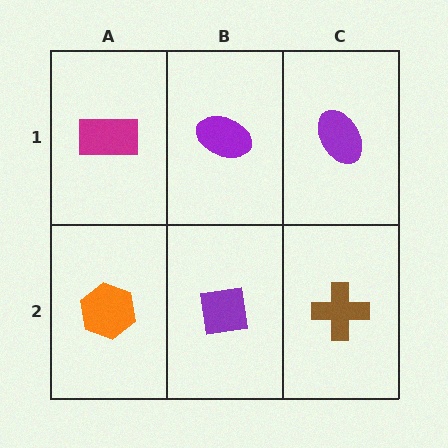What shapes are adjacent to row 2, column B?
A purple ellipse (row 1, column B), an orange hexagon (row 2, column A), a brown cross (row 2, column C).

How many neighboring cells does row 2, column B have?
3.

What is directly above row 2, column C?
A purple ellipse.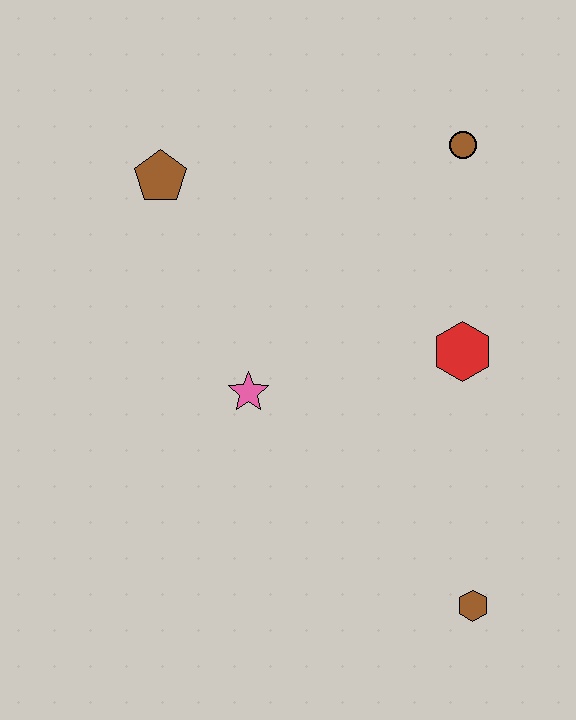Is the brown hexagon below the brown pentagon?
Yes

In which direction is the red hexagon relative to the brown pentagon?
The red hexagon is to the right of the brown pentagon.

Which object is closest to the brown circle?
The red hexagon is closest to the brown circle.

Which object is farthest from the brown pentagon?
The brown hexagon is farthest from the brown pentagon.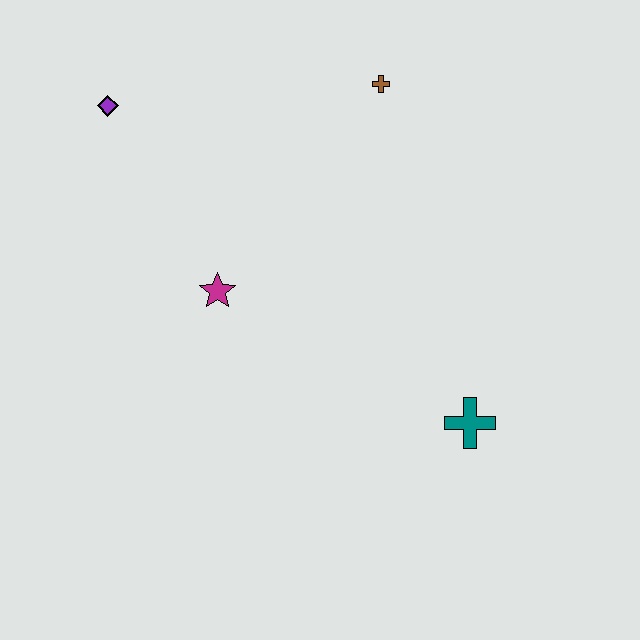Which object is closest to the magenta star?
The purple diamond is closest to the magenta star.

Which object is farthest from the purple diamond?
The teal cross is farthest from the purple diamond.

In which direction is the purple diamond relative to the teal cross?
The purple diamond is to the left of the teal cross.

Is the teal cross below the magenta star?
Yes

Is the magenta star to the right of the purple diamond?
Yes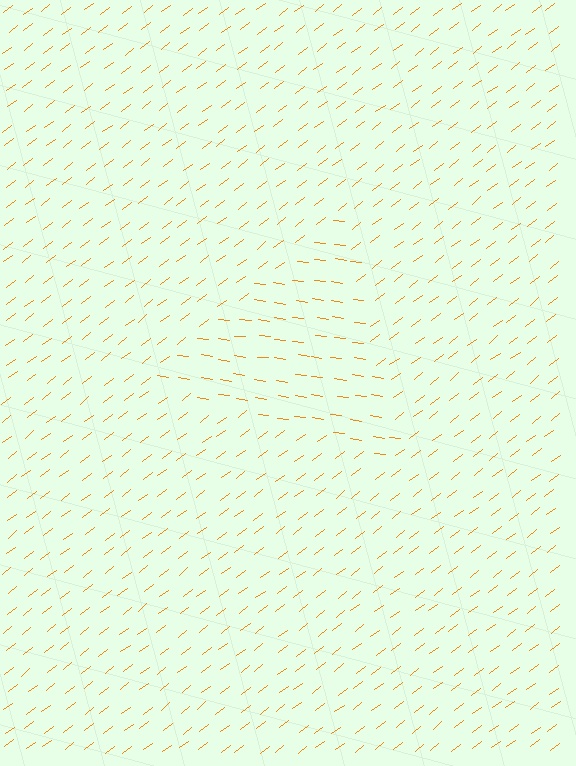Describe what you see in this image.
The image is filled with small orange line segments. A triangle region in the image has lines oriented differently from the surrounding lines, creating a visible texture boundary.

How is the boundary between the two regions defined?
The boundary is defined purely by a change in line orientation (approximately 45 degrees difference). All lines are the same color and thickness.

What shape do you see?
I see a triangle.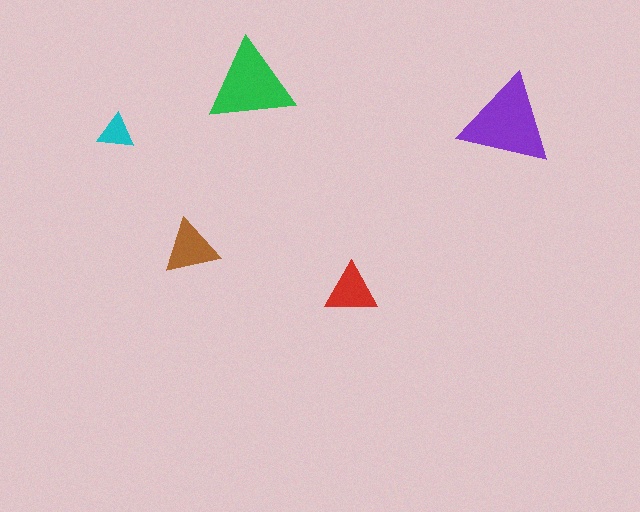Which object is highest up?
The green triangle is topmost.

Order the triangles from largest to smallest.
the purple one, the green one, the brown one, the red one, the cyan one.